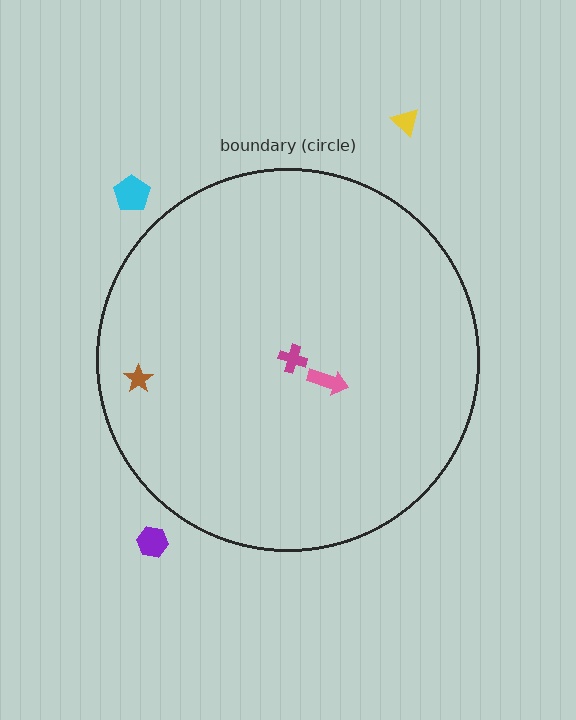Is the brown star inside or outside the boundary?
Inside.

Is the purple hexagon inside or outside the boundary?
Outside.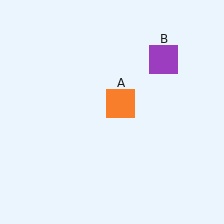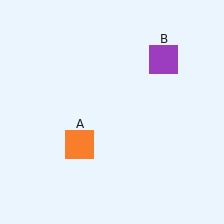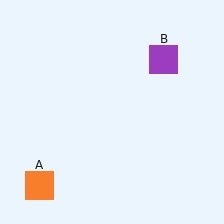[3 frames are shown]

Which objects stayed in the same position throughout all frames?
Purple square (object B) remained stationary.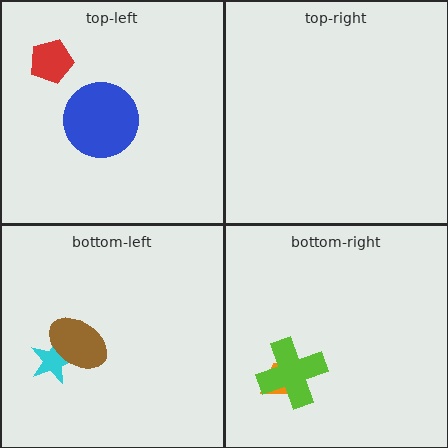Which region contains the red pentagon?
The top-left region.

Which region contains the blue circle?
The top-left region.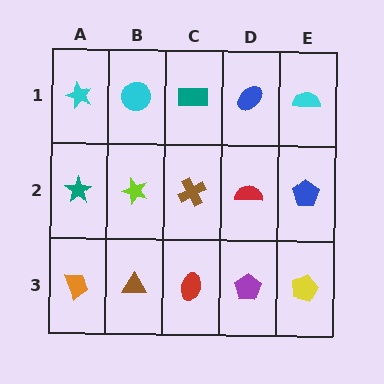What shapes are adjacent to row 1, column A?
A teal star (row 2, column A), a cyan circle (row 1, column B).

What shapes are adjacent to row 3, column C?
A brown cross (row 2, column C), a brown triangle (row 3, column B), a purple pentagon (row 3, column D).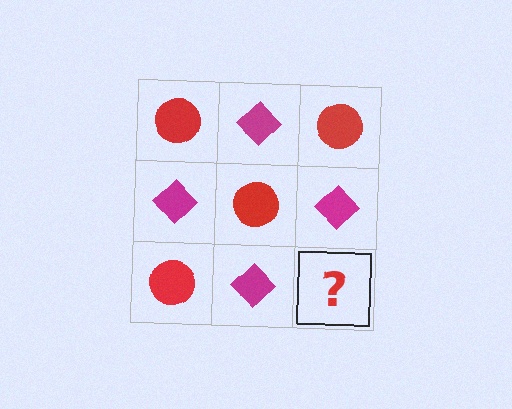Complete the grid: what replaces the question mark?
The question mark should be replaced with a red circle.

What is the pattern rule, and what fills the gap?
The rule is that it alternates red circle and magenta diamond in a checkerboard pattern. The gap should be filled with a red circle.